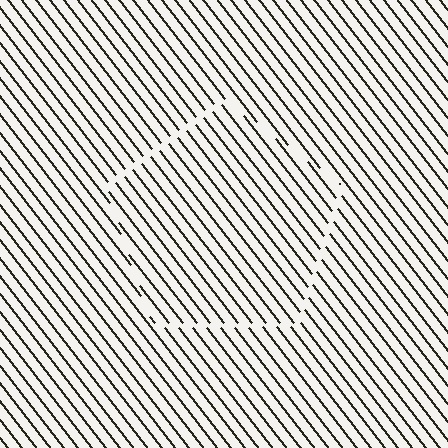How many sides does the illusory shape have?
5 sides — the line-ends trace a pentagon.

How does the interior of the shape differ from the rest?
The interior of the shape contains the same grating, shifted by half a period — the contour is defined by the phase discontinuity where line-ends from the inner and outer gratings abut.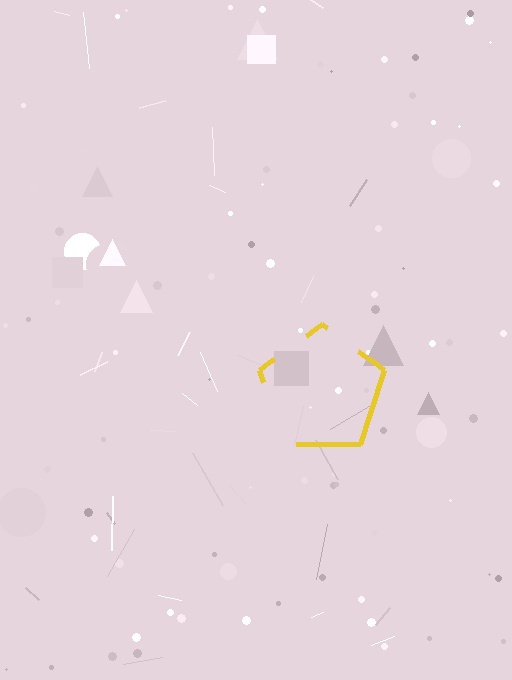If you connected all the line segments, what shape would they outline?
They would outline a pentagon.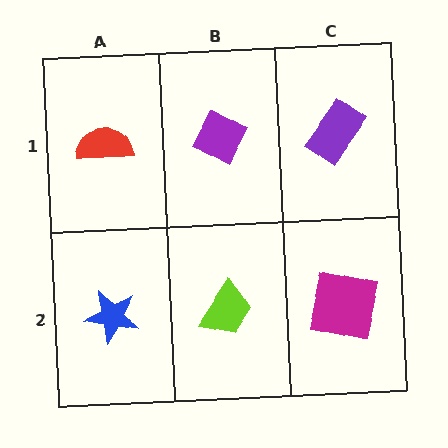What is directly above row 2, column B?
A purple diamond.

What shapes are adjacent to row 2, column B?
A purple diamond (row 1, column B), a blue star (row 2, column A), a magenta square (row 2, column C).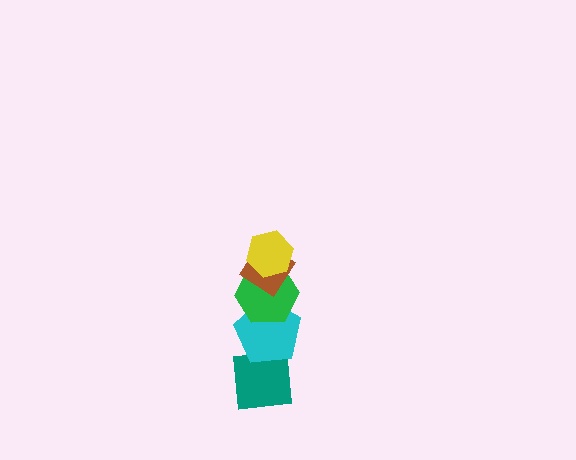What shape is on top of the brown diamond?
The yellow hexagon is on top of the brown diamond.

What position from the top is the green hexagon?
The green hexagon is 3rd from the top.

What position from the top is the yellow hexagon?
The yellow hexagon is 1st from the top.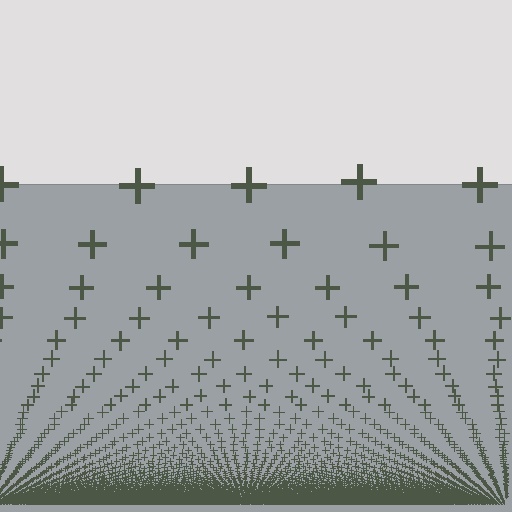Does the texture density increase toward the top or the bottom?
Density increases toward the bottom.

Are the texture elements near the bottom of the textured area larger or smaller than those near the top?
Smaller. The gradient is inverted — elements near the bottom are smaller and denser.